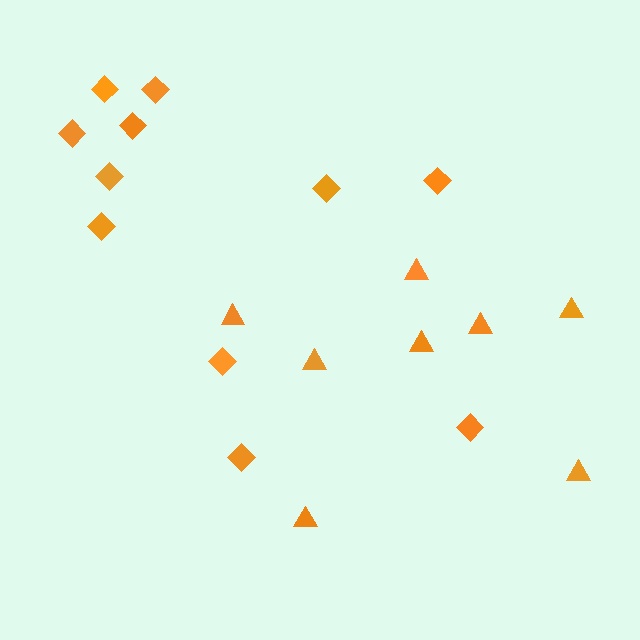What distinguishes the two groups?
There are 2 groups: one group of triangles (8) and one group of diamonds (11).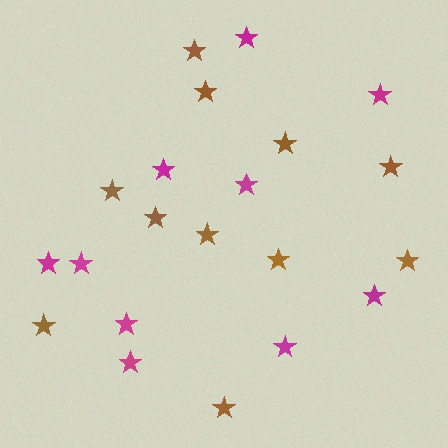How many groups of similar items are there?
There are 2 groups: one group of magenta stars (10) and one group of brown stars (11).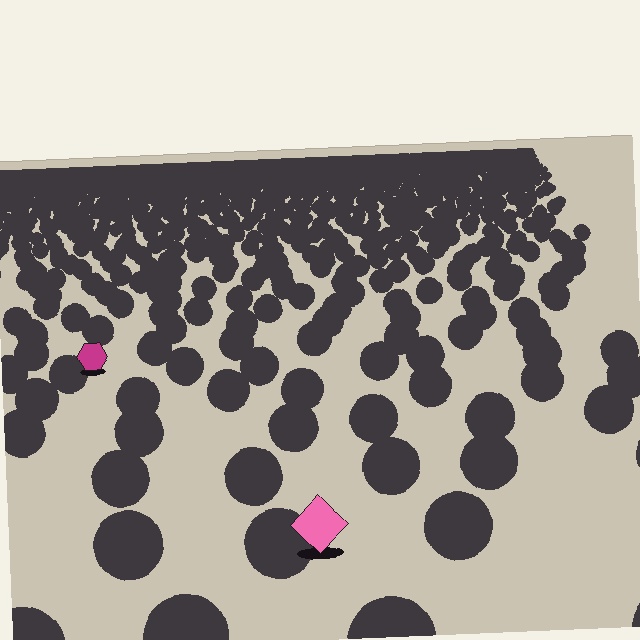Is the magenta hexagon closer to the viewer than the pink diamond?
No. The pink diamond is closer — you can tell from the texture gradient: the ground texture is coarser near it.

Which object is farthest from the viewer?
The magenta hexagon is farthest from the viewer. It appears smaller and the ground texture around it is denser.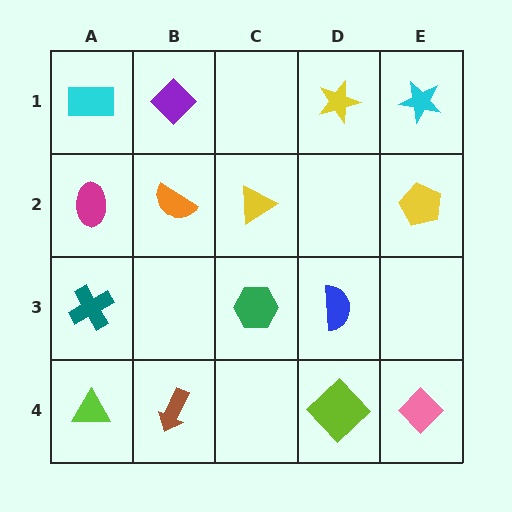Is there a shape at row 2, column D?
No, that cell is empty.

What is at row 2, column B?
An orange semicircle.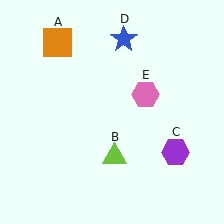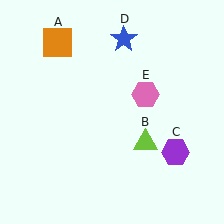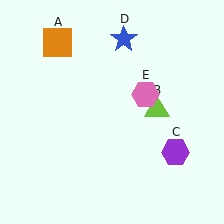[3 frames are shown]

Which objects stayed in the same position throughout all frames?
Orange square (object A) and purple hexagon (object C) and blue star (object D) and pink hexagon (object E) remained stationary.